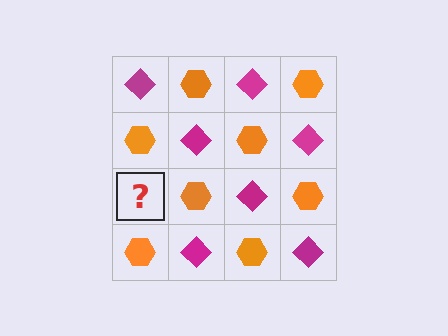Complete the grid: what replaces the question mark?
The question mark should be replaced with a magenta diamond.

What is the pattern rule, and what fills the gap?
The rule is that it alternates magenta diamond and orange hexagon in a checkerboard pattern. The gap should be filled with a magenta diamond.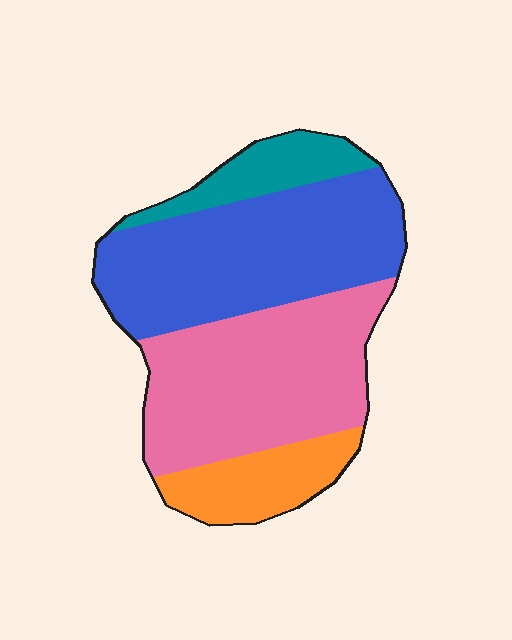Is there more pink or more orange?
Pink.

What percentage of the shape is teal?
Teal takes up about one tenth (1/10) of the shape.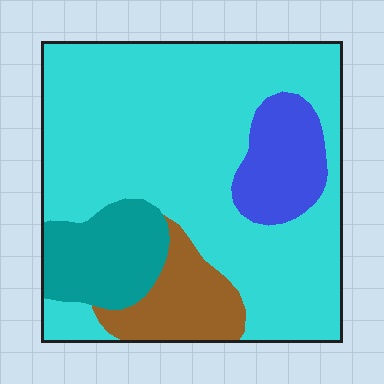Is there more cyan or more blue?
Cyan.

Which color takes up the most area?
Cyan, at roughly 65%.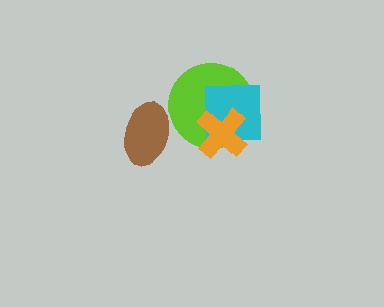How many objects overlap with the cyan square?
2 objects overlap with the cyan square.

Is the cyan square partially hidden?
Yes, it is partially covered by another shape.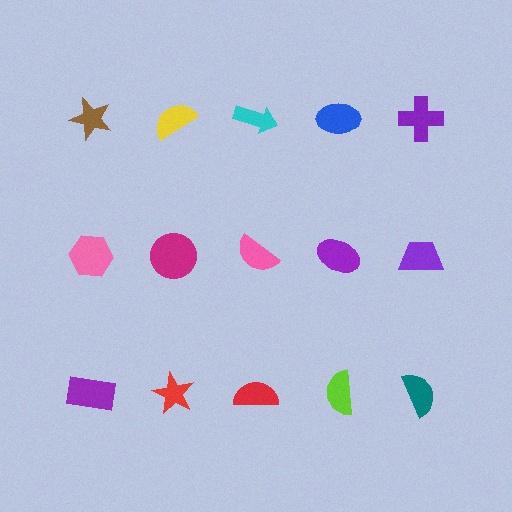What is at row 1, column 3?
A cyan arrow.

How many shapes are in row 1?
5 shapes.